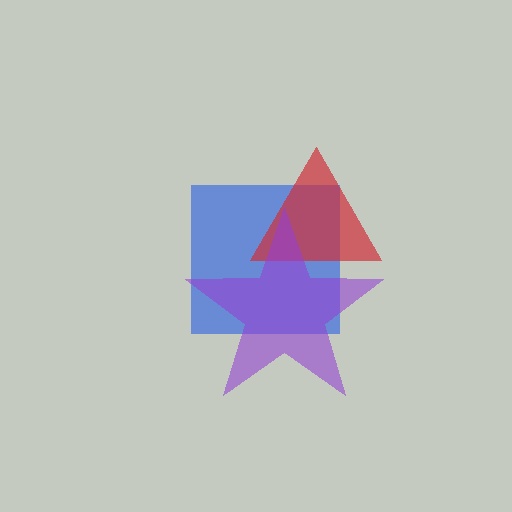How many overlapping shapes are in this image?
There are 3 overlapping shapes in the image.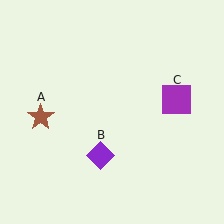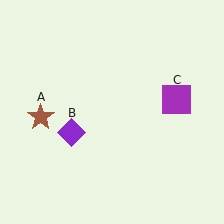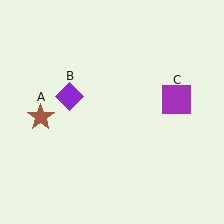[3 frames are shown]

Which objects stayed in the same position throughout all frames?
Brown star (object A) and purple square (object C) remained stationary.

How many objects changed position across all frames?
1 object changed position: purple diamond (object B).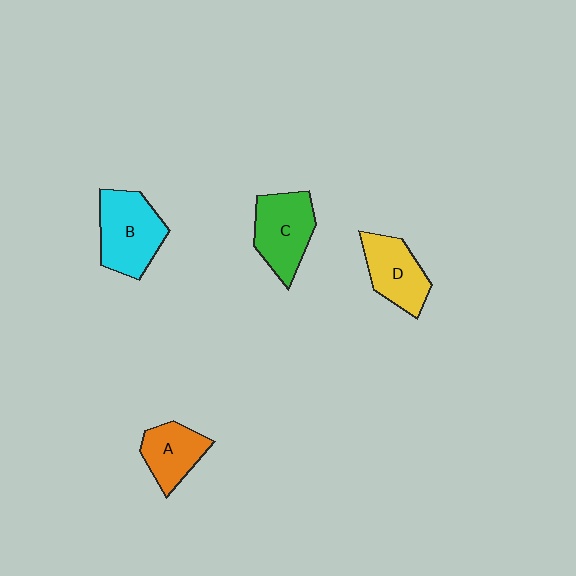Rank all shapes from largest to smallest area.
From largest to smallest: B (cyan), C (green), D (yellow), A (orange).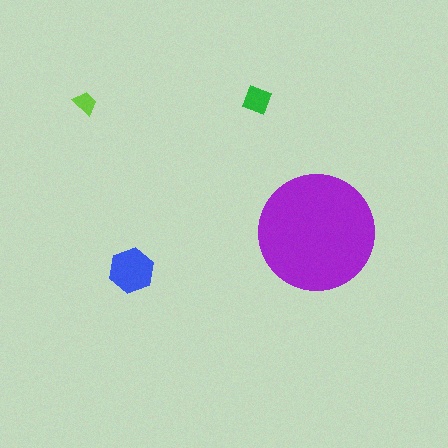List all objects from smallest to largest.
The lime trapezoid, the green diamond, the blue hexagon, the purple circle.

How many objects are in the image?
There are 4 objects in the image.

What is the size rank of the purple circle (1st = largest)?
1st.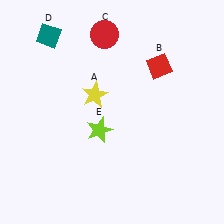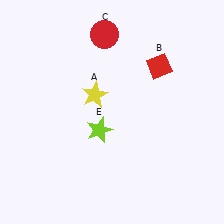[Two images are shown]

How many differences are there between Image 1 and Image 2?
There is 1 difference between the two images.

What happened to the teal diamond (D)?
The teal diamond (D) was removed in Image 2. It was in the top-left area of Image 1.